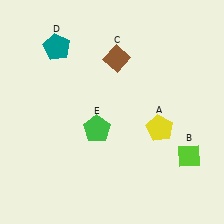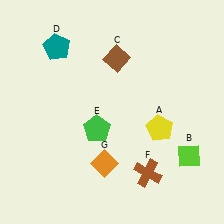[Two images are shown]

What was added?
A brown cross (F), an orange diamond (G) were added in Image 2.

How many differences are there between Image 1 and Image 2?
There are 2 differences between the two images.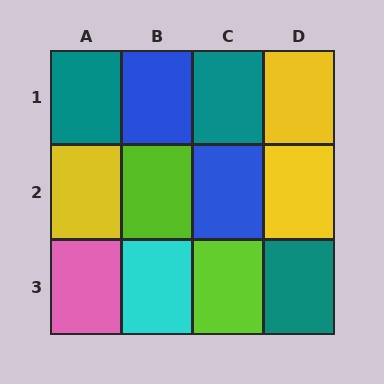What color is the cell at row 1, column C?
Teal.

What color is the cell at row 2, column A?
Yellow.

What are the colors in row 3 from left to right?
Pink, cyan, lime, teal.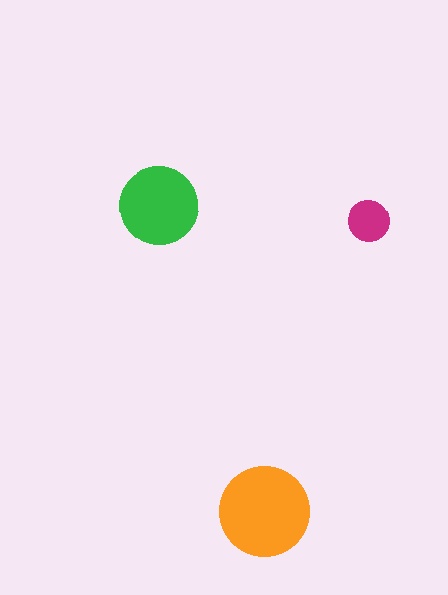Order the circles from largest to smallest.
the orange one, the green one, the magenta one.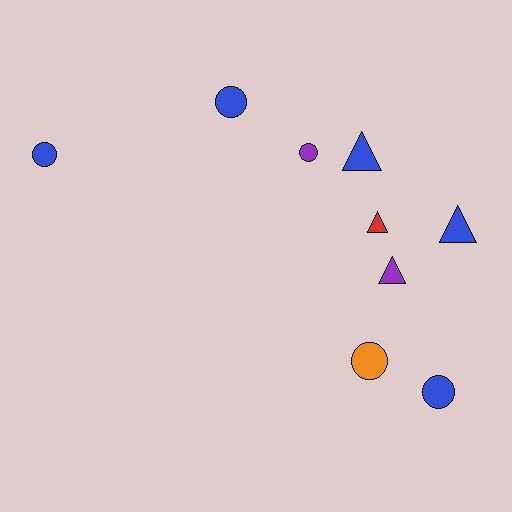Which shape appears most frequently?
Circle, with 5 objects.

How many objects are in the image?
There are 9 objects.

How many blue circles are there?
There are 3 blue circles.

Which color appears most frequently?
Blue, with 5 objects.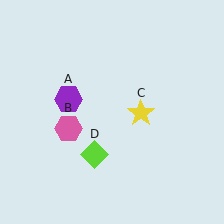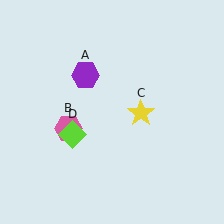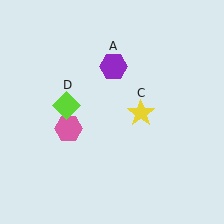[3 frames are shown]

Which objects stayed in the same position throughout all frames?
Pink hexagon (object B) and yellow star (object C) remained stationary.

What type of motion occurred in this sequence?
The purple hexagon (object A), lime diamond (object D) rotated clockwise around the center of the scene.